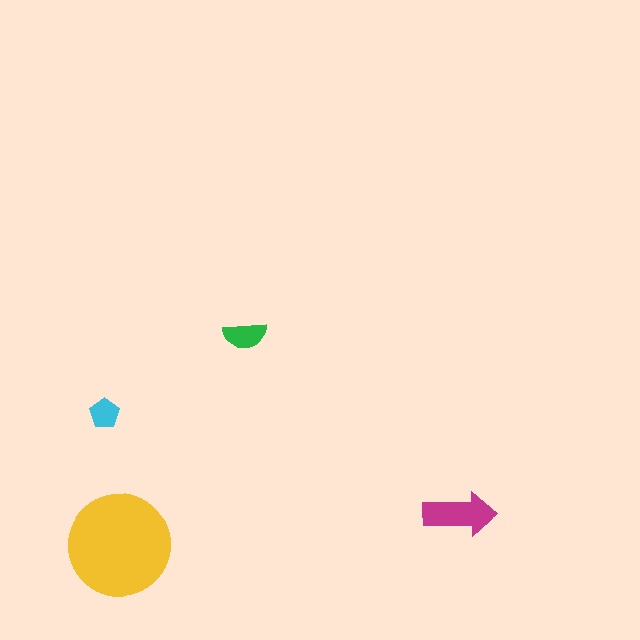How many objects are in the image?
There are 4 objects in the image.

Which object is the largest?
The yellow circle.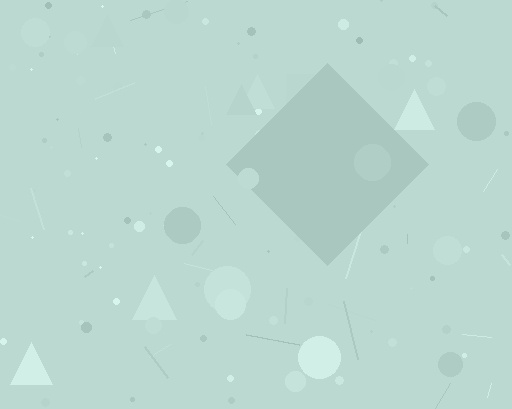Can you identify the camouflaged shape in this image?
The camouflaged shape is a diamond.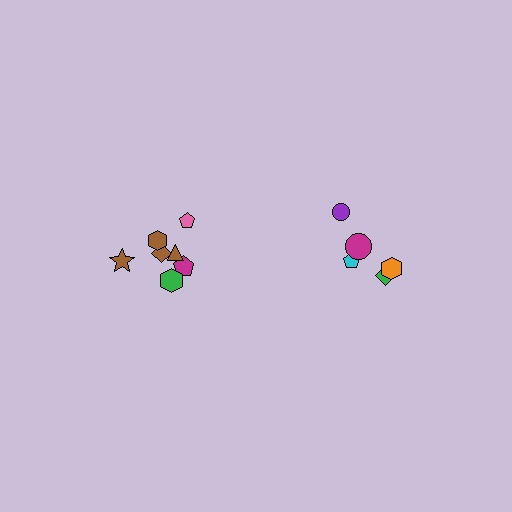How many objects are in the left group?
There are 7 objects.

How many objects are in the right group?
There are 5 objects.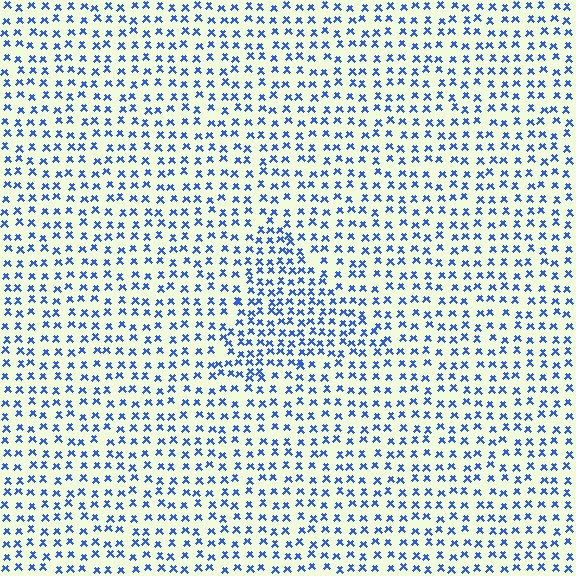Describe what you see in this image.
The image contains small blue elements arranged at two different densities. A triangle-shaped region is visible where the elements are more densely packed than the surrounding area.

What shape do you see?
I see a triangle.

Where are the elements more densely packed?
The elements are more densely packed inside the triangle boundary.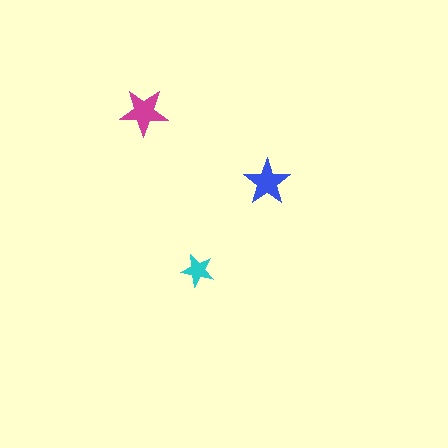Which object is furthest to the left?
The magenta star is leftmost.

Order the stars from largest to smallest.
the magenta one, the blue one, the cyan one.